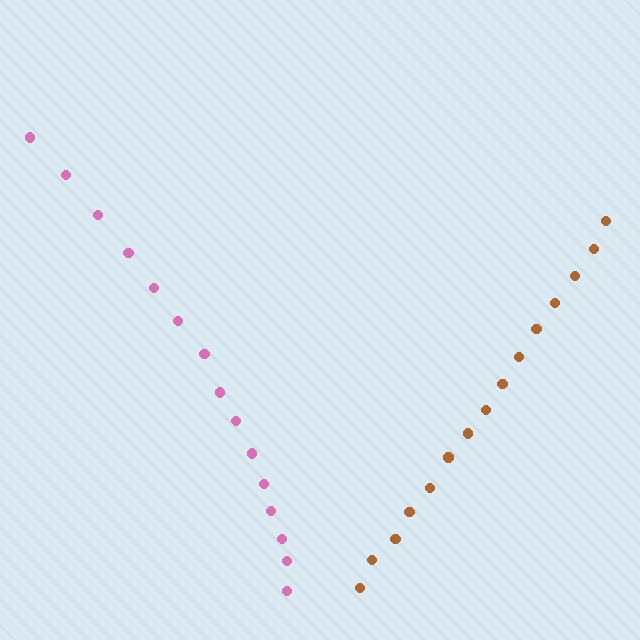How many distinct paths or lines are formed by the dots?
There are 2 distinct paths.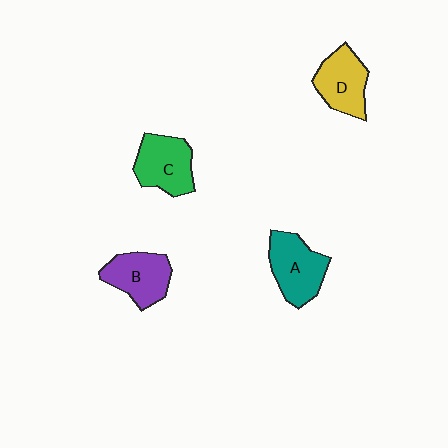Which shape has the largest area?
Shape A (teal).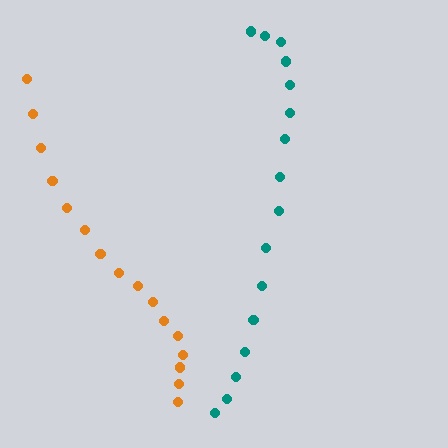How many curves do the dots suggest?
There are 2 distinct paths.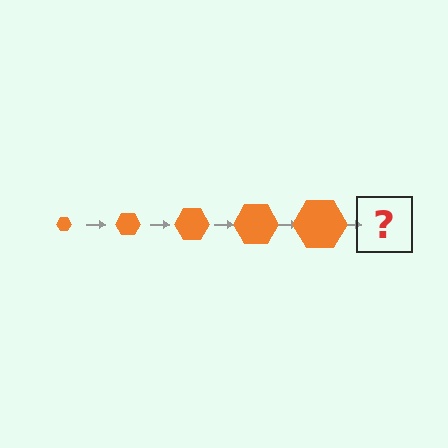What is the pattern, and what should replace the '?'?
The pattern is that the hexagon gets progressively larger each step. The '?' should be an orange hexagon, larger than the previous one.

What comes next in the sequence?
The next element should be an orange hexagon, larger than the previous one.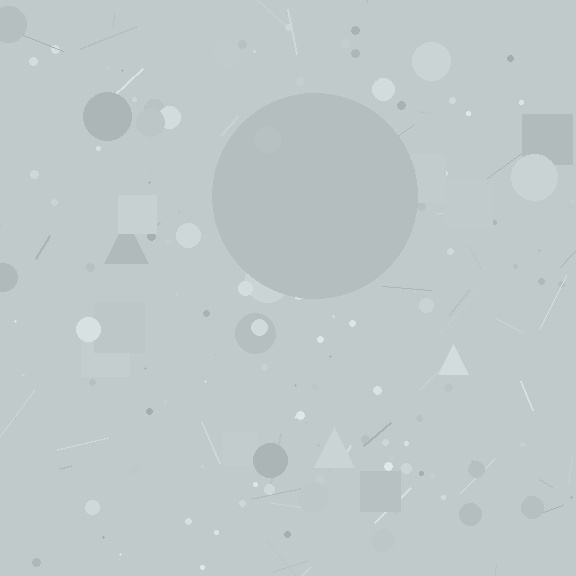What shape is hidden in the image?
A circle is hidden in the image.